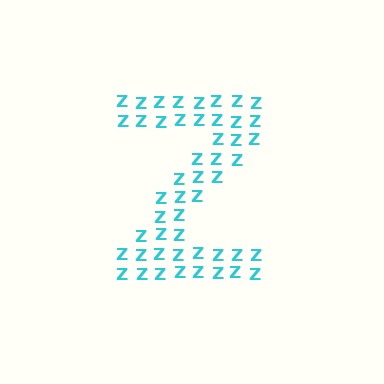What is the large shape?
The large shape is the letter Z.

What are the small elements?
The small elements are letter Z's.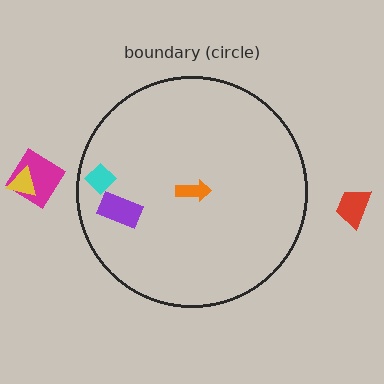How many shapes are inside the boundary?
3 inside, 3 outside.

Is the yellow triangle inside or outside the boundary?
Outside.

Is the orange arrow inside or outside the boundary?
Inside.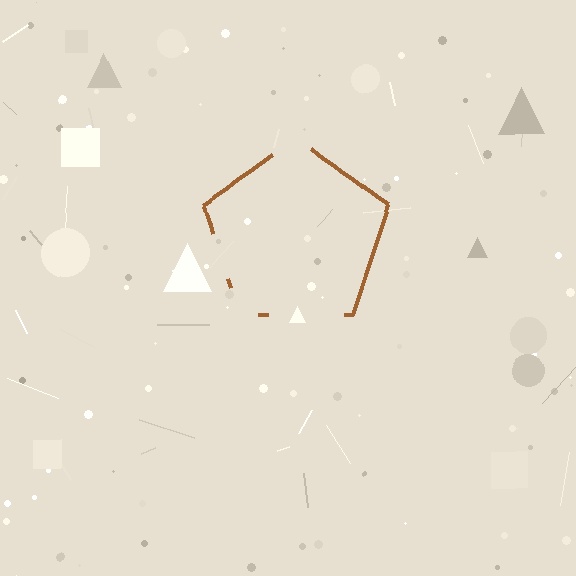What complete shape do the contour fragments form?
The contour fragments form a pentagon.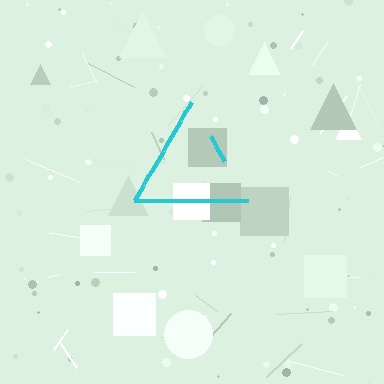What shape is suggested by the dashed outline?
The dashed outline suggests a triangle.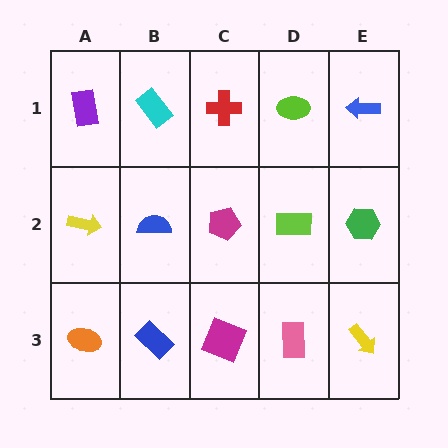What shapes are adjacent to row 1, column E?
A green hexagon (row 2, column E), a lime ellipse (row 1, column D).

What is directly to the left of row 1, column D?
A red cross.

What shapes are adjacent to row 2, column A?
A purple rectangle (row 1, column A), an orange ellipse (row 3, column A), a blue semicircle (row 2, column B).